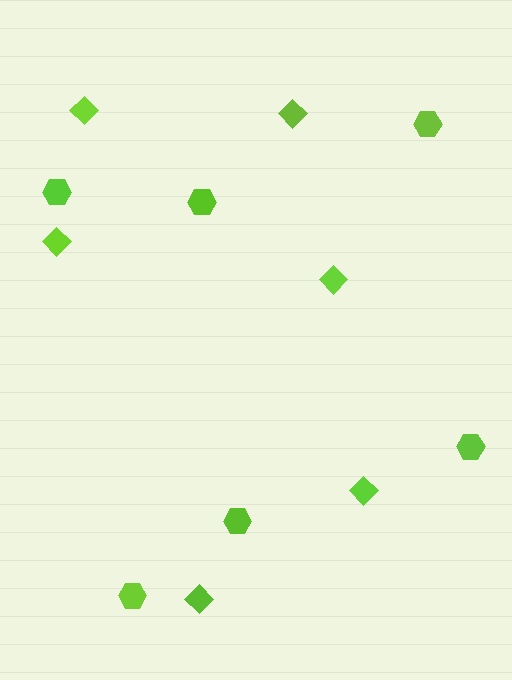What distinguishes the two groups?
There are 2 groups: one group of diamonds (6) and one group of hexagons (6).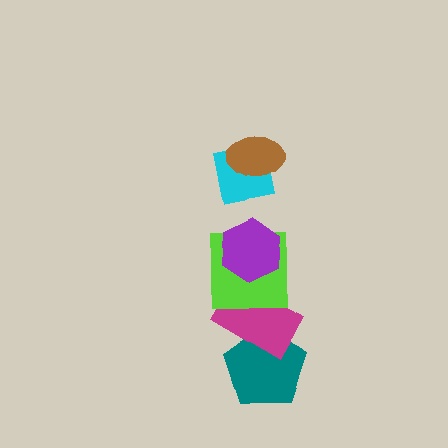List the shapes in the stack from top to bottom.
From top to bottom: the brown ellipse, the cyan square, the purple hexagon, the lime square, the magenta rectangle, the teal pentagon.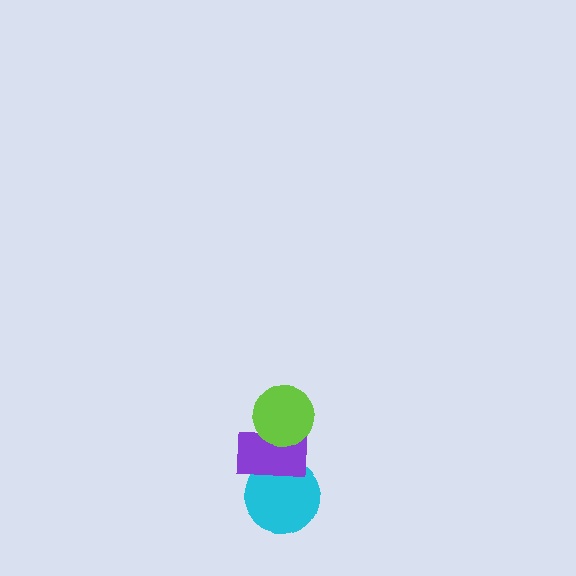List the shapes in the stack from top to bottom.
From top to bottom: the lime circle, the purple rectangle, the cyan circle.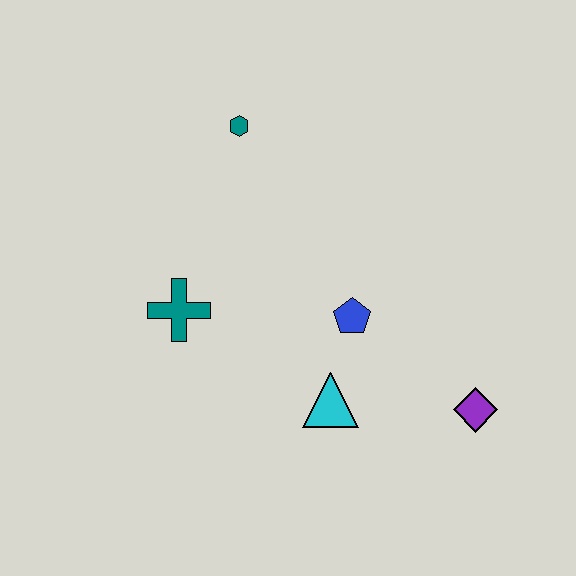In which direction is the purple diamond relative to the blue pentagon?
The purple diamond is to the right of the blue pentagon.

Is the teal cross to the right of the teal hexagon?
No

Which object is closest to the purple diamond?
The cyan triangle is closest to the purple diamond.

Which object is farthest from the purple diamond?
The teal hexagon is farthest from the purple diamond.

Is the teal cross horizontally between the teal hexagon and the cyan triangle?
No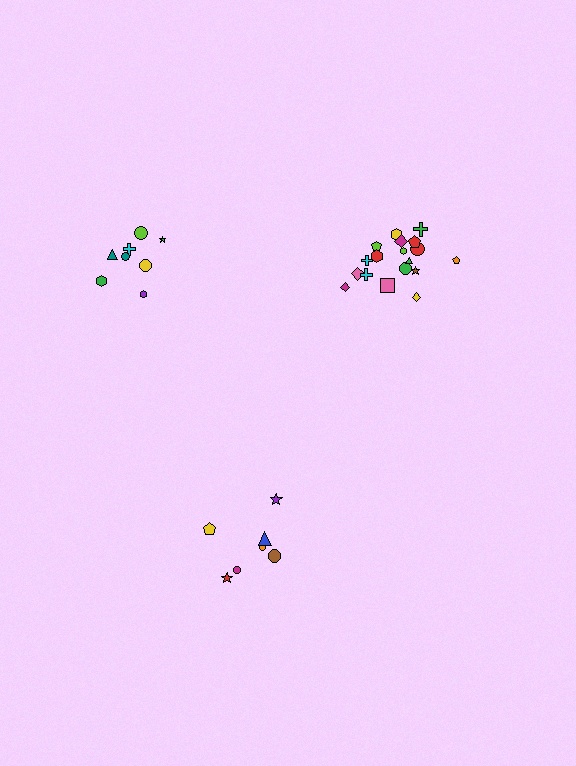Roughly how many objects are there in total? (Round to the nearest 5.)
Roughly 35 objects in total.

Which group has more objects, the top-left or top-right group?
The top-right group.